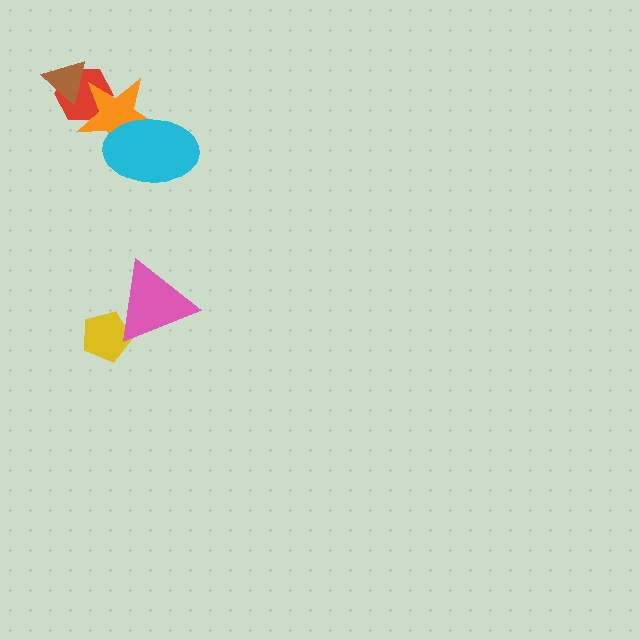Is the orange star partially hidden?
Yes, it is partially covered by another shape.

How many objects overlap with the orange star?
3 objects overlap with the orange star.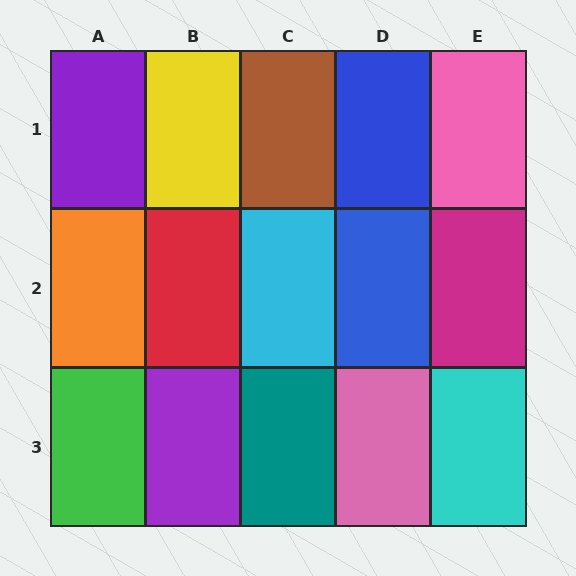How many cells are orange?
1 cell is orange.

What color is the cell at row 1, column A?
Purple.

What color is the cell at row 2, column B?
Red.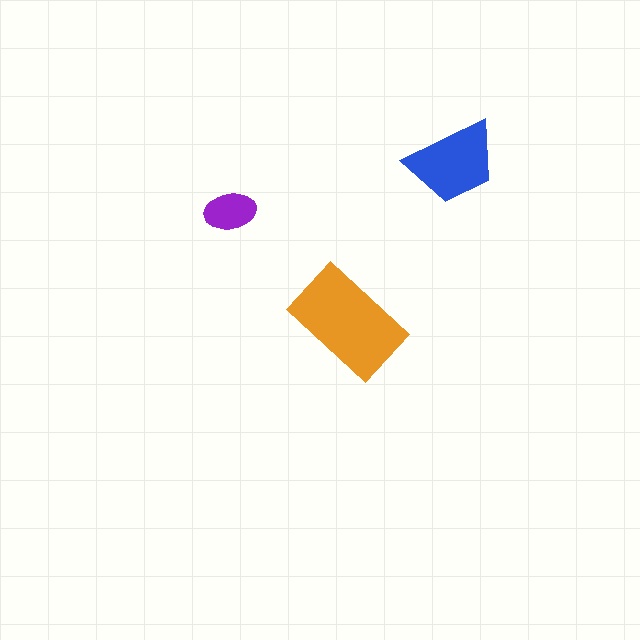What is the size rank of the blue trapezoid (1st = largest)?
2nd.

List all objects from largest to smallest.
The orange rectangle, the blue trapezoid, the purple ellipse.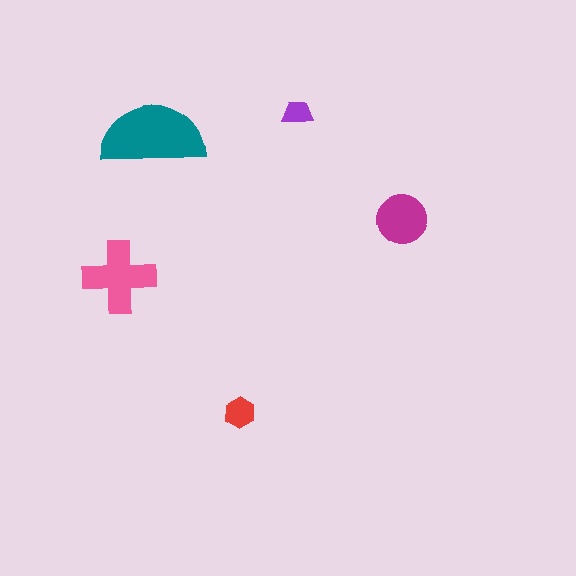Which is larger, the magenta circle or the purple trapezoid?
The magenta circle.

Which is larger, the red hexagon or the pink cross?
The pink cross.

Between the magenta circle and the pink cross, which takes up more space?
The pink cross.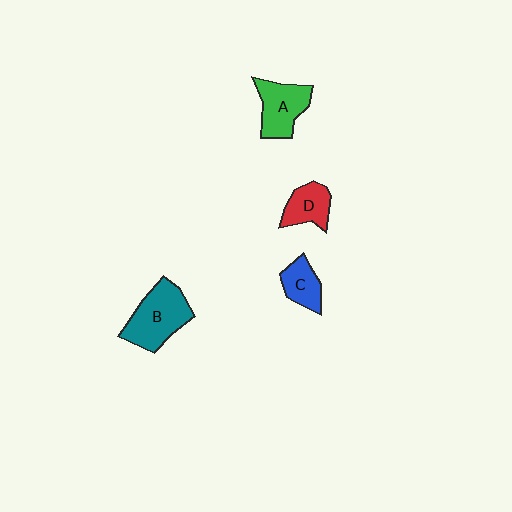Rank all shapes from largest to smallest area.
From largest to smallest: B (teal), A (green), D (red), C (blue).